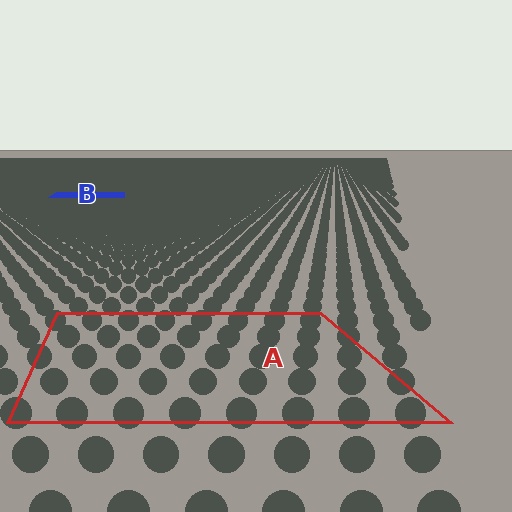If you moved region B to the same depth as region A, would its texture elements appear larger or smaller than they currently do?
They would appear larger. At a closer depth, the same texture elements are projected at a bigger on-screen size.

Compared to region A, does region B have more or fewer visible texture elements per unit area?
Region B has more texture elements per unit area — they are packed more densely because it is farther away.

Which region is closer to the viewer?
Region A is closer. The texture elements there are larger and more spread out.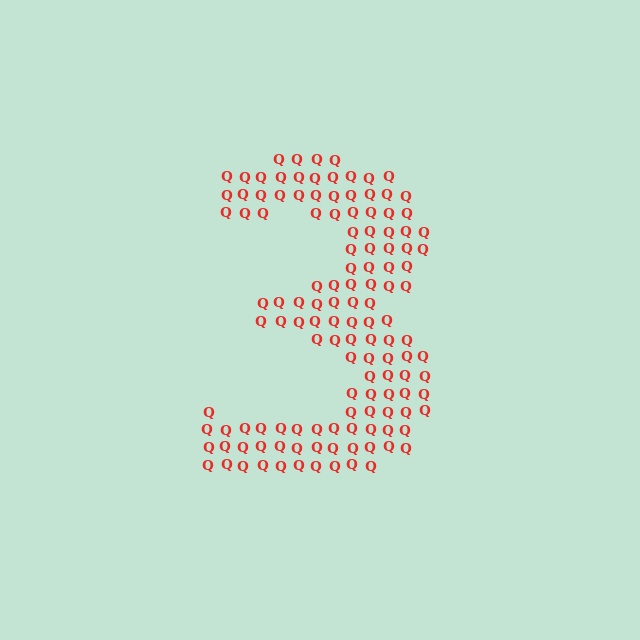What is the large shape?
The large shape is the digit 3.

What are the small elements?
The small elements are letter Q's.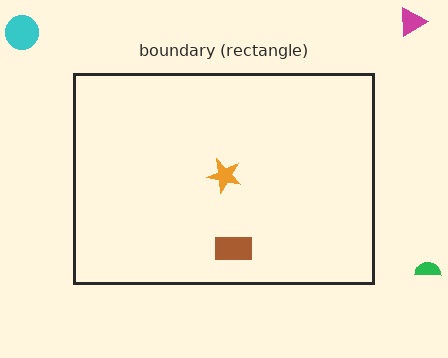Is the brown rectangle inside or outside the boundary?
Inside.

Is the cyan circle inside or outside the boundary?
Outside.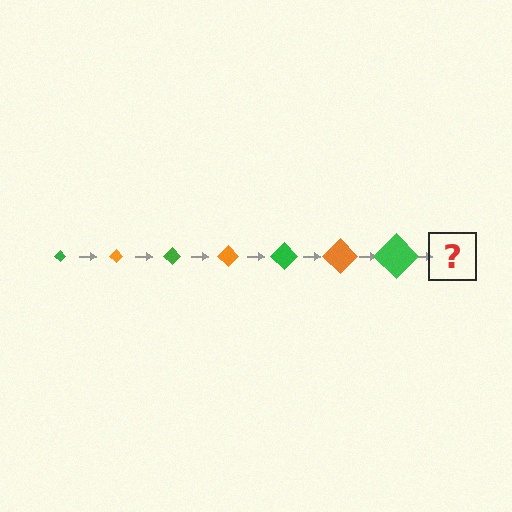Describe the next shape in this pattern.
It should be an orange diamond, larger than the previous one.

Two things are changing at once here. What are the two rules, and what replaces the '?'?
The two rules are that the diamond grows larger each step and the color cycles through green and orange. The '?' should be an orange diamond, larger than the previous one.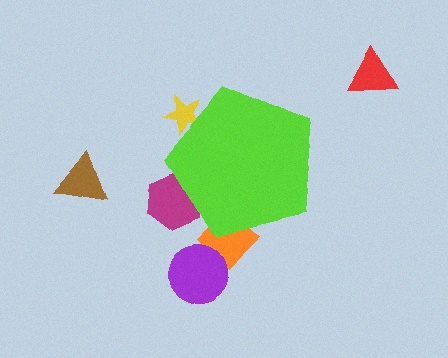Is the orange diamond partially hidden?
Yes, the orange diamond is partially hidden behind the lime pentagon.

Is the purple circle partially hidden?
No, the purple circle is fully visible.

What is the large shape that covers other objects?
A lime pentagon.